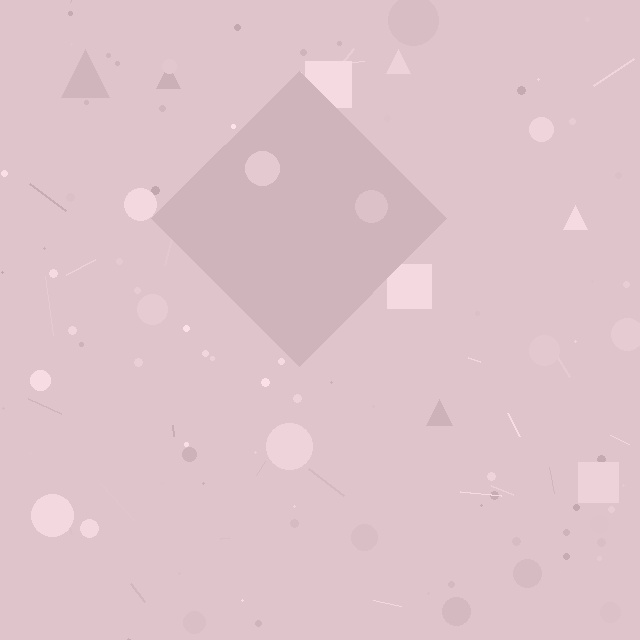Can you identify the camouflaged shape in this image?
The camouflaged shape is a diamond.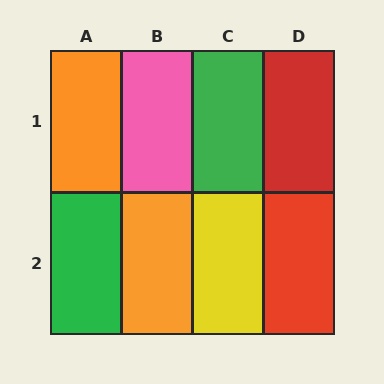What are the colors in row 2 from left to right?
Green, orange, yellow, red.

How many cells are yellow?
1 cell is yellow.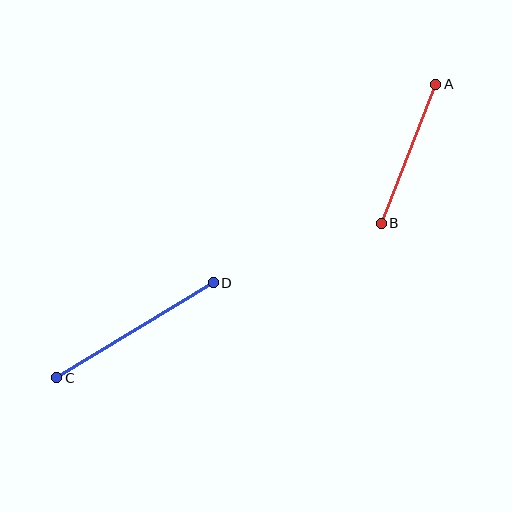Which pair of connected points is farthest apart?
Points C and D are farthest apart.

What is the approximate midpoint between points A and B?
The midpoint is at approximately (409, 154) pixels.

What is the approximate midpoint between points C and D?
The midpoint is at approximately (135, 330) pixels.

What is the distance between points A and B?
The distance is approximately 149 pixels.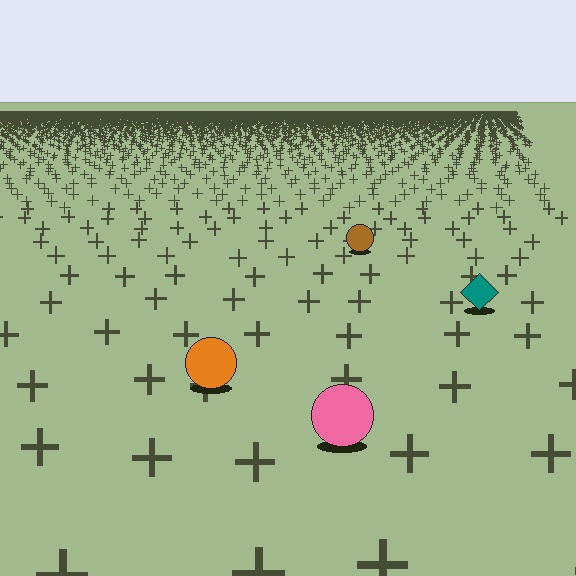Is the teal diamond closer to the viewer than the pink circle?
No. The pink circle is closer — you can tell from the texture gradient: the ground texture is coarser near it.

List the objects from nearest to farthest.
From nearest to farthest: the pink circle, the orange circle, the teal diamond, the brown circle.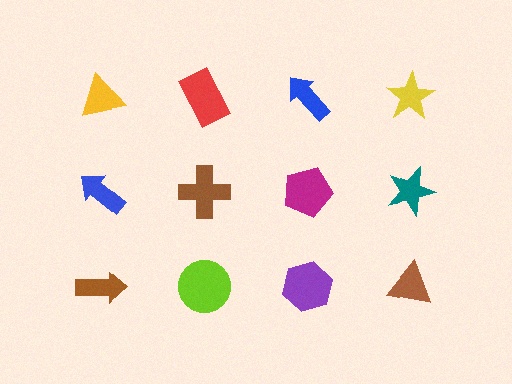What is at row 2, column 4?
A teal star.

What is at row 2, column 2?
A brown cross.